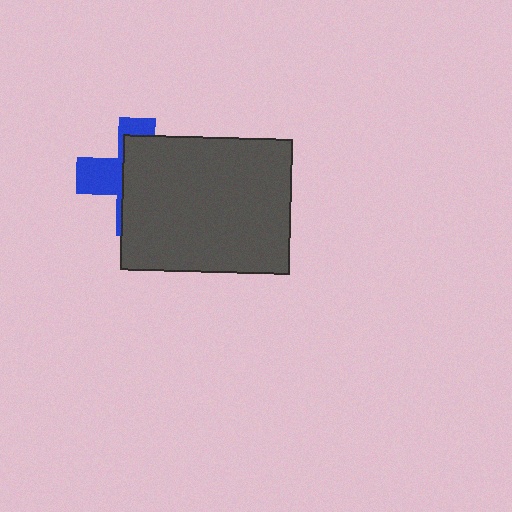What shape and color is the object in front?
The object in front is a dark gray rectangle.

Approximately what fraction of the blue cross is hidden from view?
Roughly 65% of the blue cross is hidden behind the dark gray rectangle.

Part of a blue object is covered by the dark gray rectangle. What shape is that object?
It is a cross.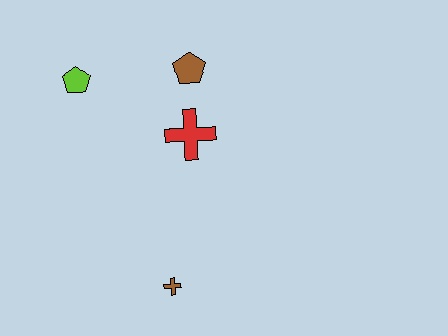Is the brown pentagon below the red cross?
No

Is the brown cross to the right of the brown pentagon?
No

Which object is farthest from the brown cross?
The lime pentagon is farthest from the brown cross.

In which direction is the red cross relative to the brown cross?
The red cross is above the brown cross.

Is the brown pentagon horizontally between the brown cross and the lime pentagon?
No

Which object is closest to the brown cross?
The red cross is closest to the brown cross.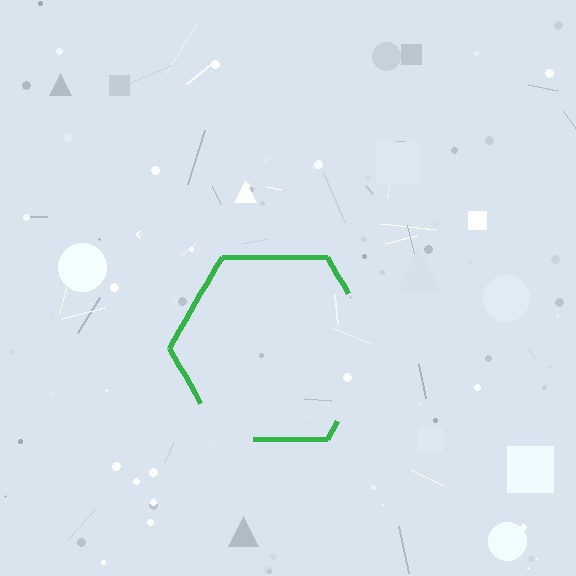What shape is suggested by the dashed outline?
The dashed outline suggests a hexagon.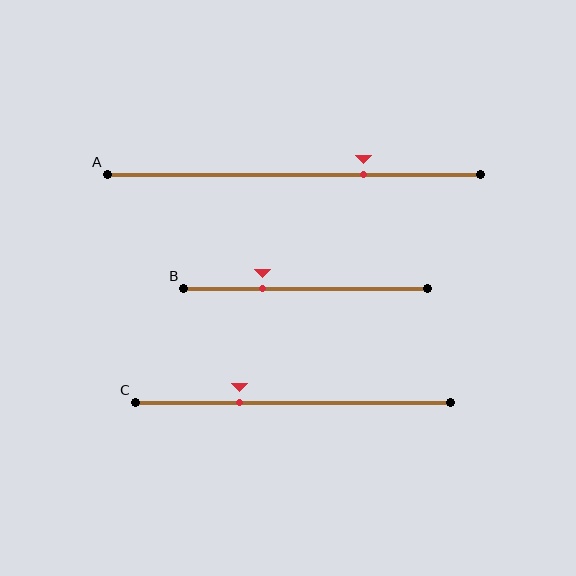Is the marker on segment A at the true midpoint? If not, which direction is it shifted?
No, the marker on segment A is shifted to the right by about 19% of the segment length.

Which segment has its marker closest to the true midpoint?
Segment C has its marker closest to the true midpoint.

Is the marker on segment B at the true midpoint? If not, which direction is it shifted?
No, the marker on segment B is shifted to the left by about 18% of the segment length.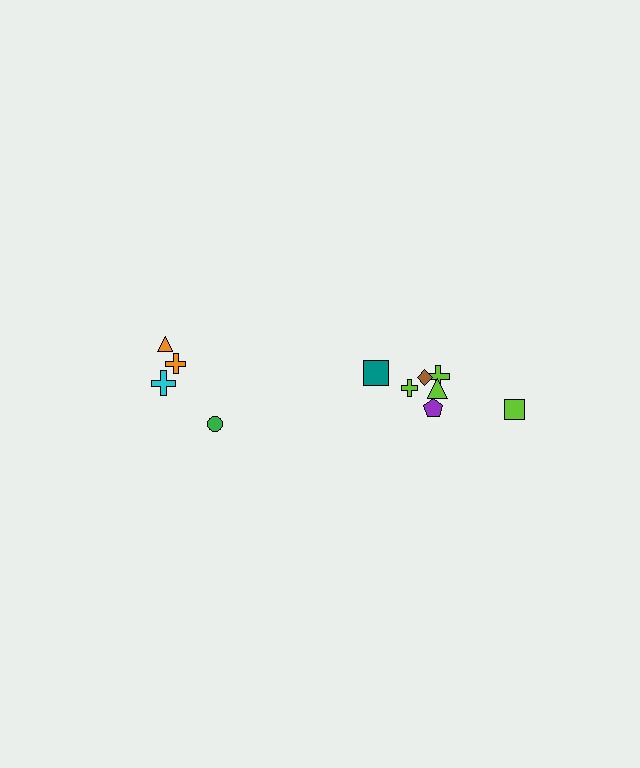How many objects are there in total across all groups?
There are 11 objects.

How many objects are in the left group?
There are 4 objects.